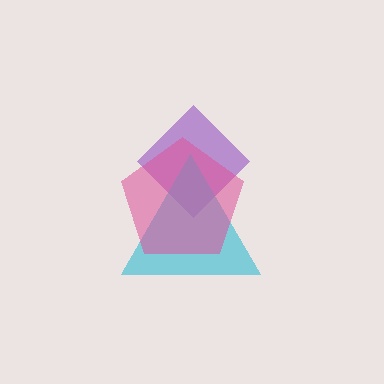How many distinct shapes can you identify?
There are 3 distinct shapes: a purple diamond, a cyan triangle, a pink pentagon.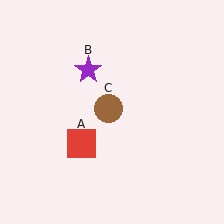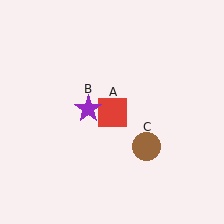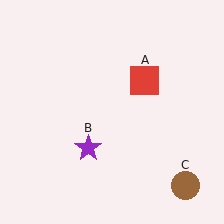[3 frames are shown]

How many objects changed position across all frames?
3 objects changed position: red square (object A), purple star (object B), brown circle (object C).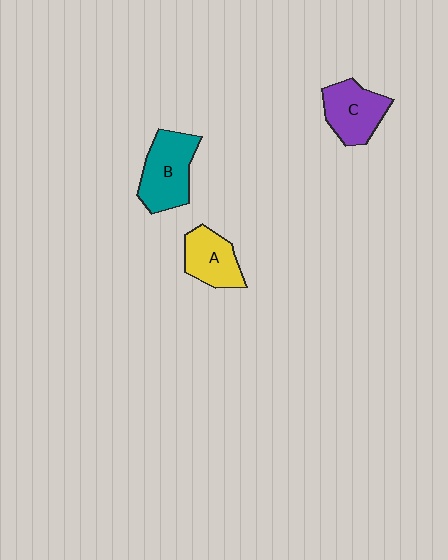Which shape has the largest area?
Shape B (teal).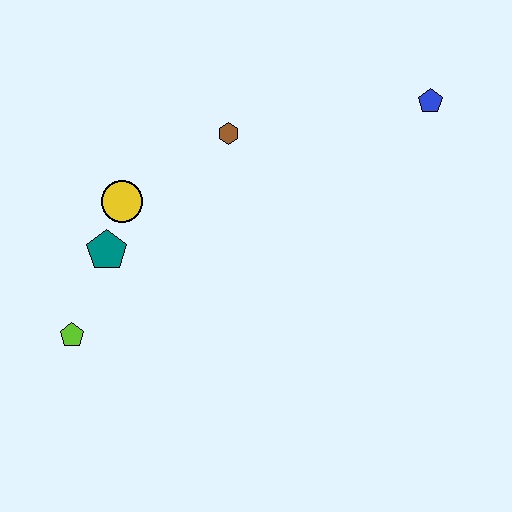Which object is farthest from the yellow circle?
The blue pentagon is farthest from the yellow circle.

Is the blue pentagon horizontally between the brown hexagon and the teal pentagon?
No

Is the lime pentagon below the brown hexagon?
Yes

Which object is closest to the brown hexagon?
The yellow circle is closest to the brown hexagon.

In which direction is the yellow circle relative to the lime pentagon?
The yellow circle is above the lime pentagon.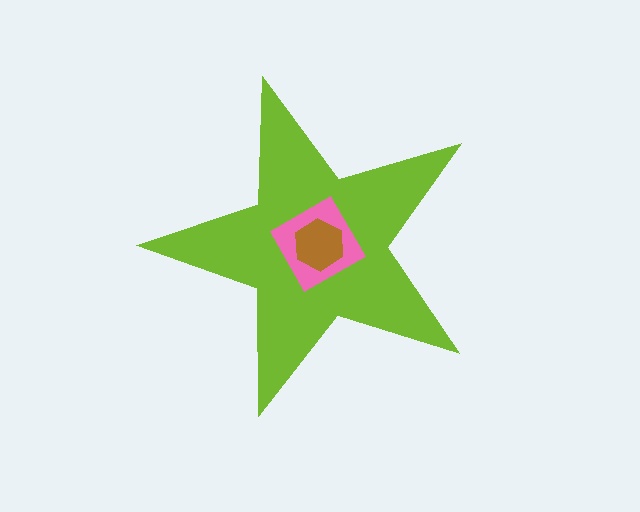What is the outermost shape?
The lime star.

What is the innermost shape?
The brown hexagon.